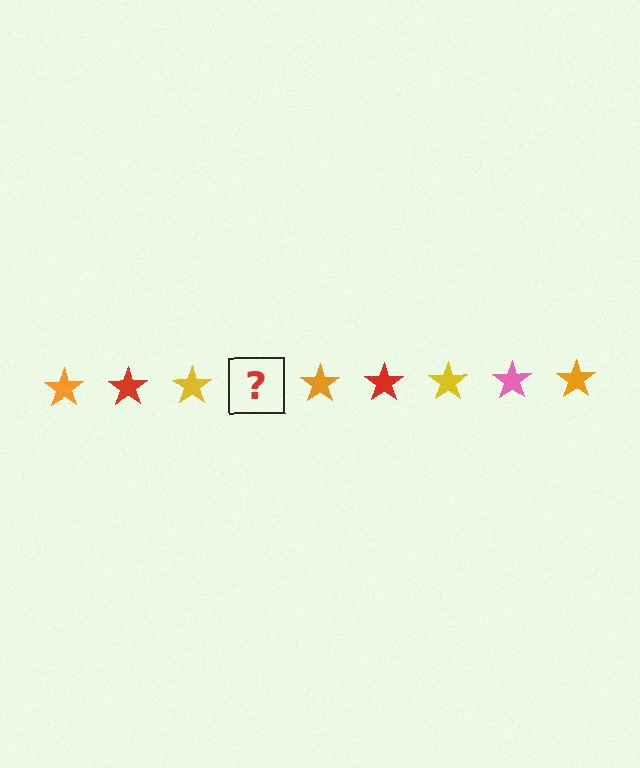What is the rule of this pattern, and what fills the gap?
The rule is that the pattern cycles through orange, red, yellow, pink stars. The gap should be filled with a pink star.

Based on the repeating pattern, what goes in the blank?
The blank should be a pink star.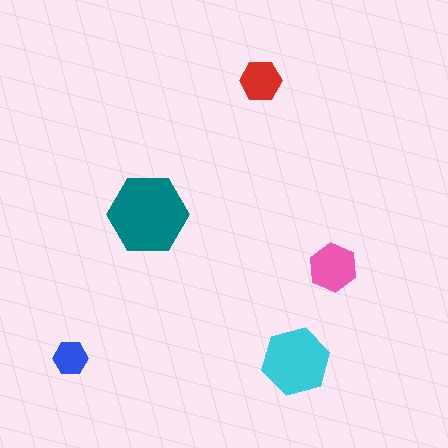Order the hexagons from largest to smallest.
the teal one, the cyan one, the pink one, the red one, the blue one.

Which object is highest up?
The red hexagon is topmost.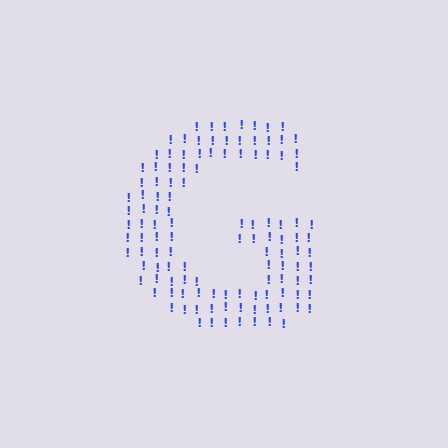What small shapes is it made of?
It is made of small exclamation marks.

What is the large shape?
The large shape is the letter G.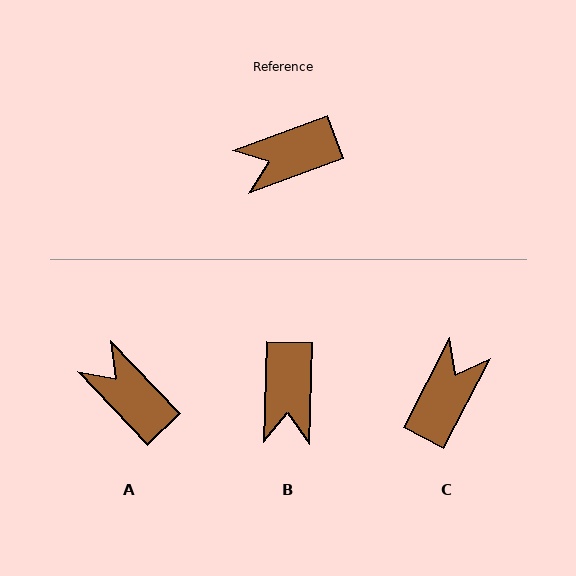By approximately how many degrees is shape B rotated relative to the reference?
Approximately 68 degrees counter-clockwise.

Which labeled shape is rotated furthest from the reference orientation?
C, about 137 degrees away.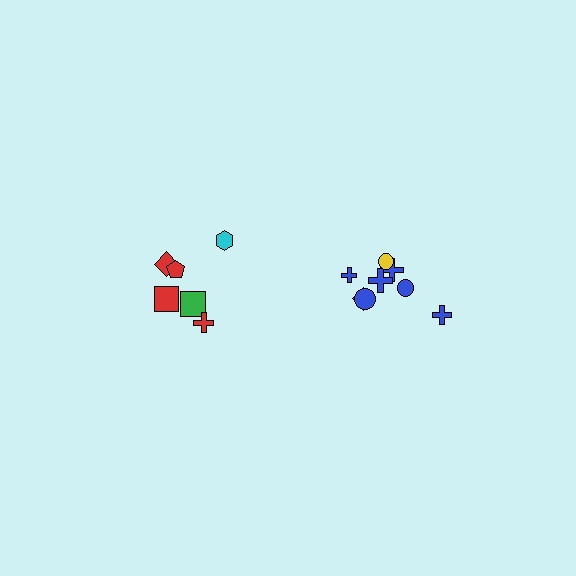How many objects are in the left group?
There are 6 objects.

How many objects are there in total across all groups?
There are 14 objects.